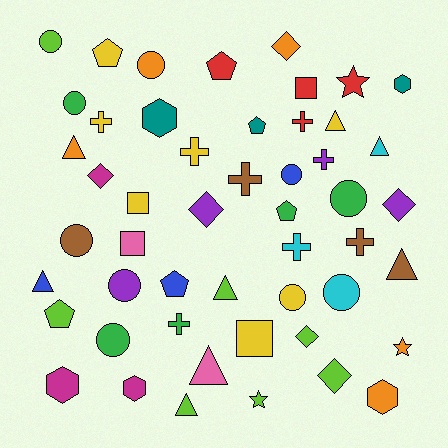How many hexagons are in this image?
There are 5 hexagons.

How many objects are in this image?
There are 50 objects.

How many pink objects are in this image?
There are 2 pink objects.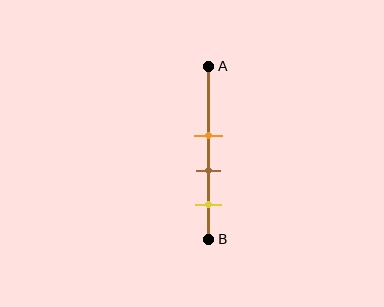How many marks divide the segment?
There are 3 marks dividing the segment.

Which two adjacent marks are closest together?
The orange and brown marks are the closest adjacent pair.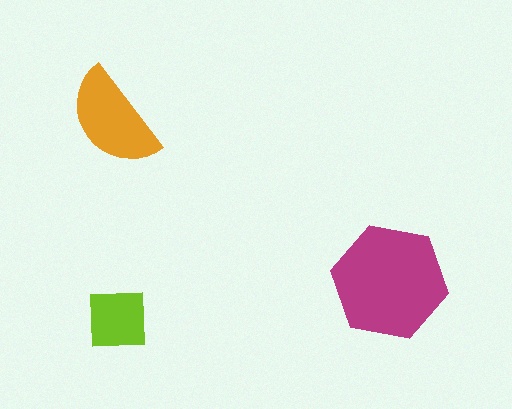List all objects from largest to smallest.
The magenta hexagon, the orange semicircle, the lime square.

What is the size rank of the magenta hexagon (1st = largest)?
1st.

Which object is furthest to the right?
The magenta hexagon is rightmost.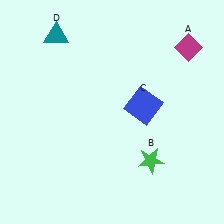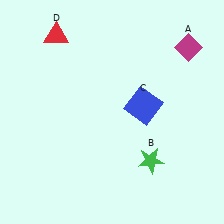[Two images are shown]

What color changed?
The triangle (D) changed from teal in Image 1 to red in Image 2.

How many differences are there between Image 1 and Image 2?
There is 1 difference between the two images.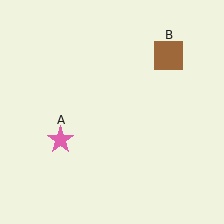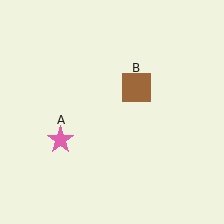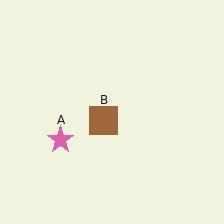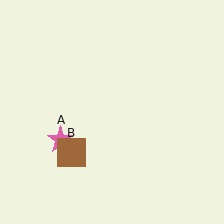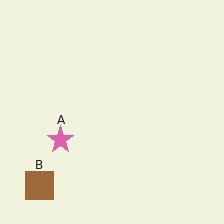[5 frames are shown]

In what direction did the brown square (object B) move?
The brown square (object B) moved down and to the left.